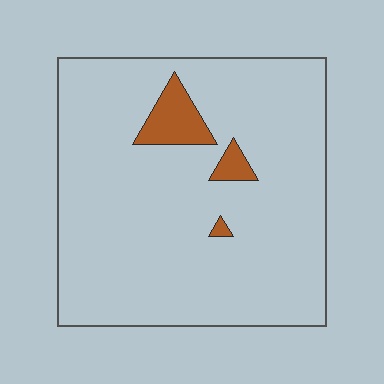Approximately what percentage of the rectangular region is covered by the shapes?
Approximately 5%.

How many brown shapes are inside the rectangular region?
3.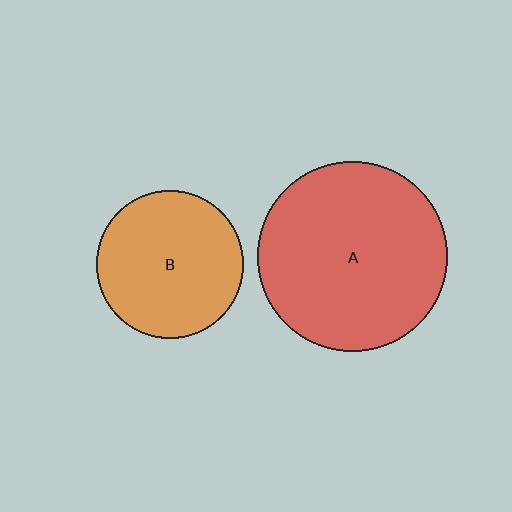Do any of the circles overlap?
No, none of the circles overlap.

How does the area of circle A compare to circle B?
Approximately 1.7 times.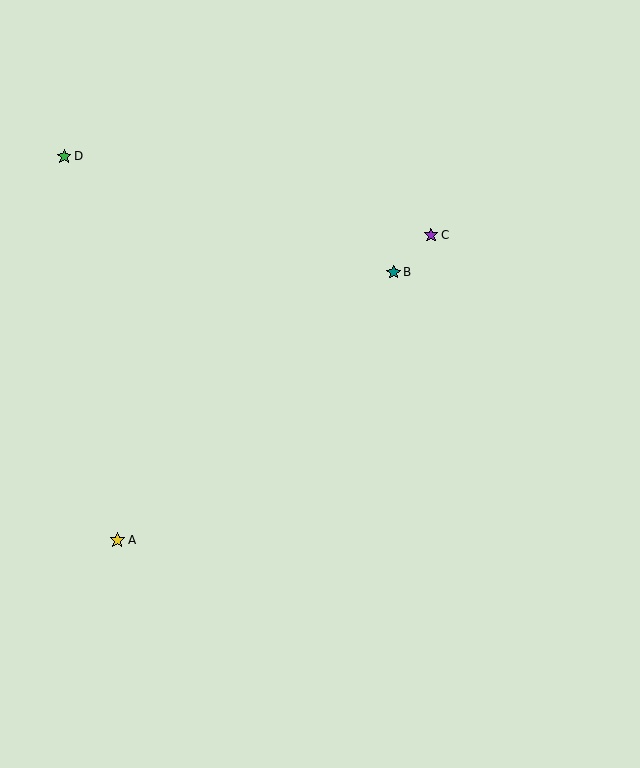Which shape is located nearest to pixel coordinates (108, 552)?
The yellow star (labeled A) at (117, 540) is nearest to that location.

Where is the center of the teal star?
The center of the teal star is at (393, 272).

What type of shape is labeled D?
Shape D is a green star.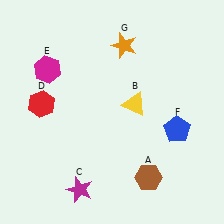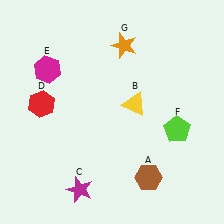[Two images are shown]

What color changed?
The pentagon (F) changed from blue in Image 1 to lime in Image 2.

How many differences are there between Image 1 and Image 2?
There is 1 difference between the two images.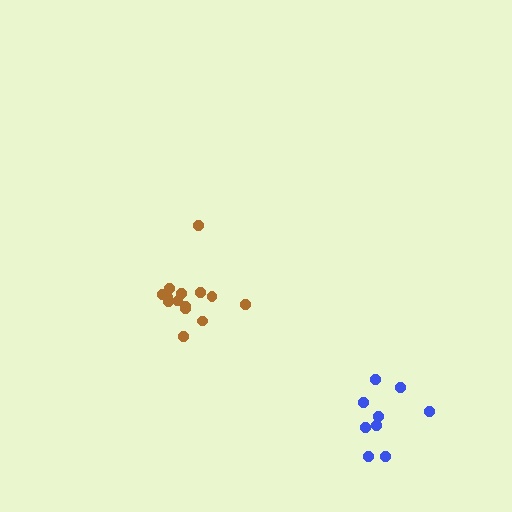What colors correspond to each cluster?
The clusters are colored: brown, blue.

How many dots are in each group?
Group 1: 14 dots, Group 2: 9 dots (23 total).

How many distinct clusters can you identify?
There are 2 distinct clusters.